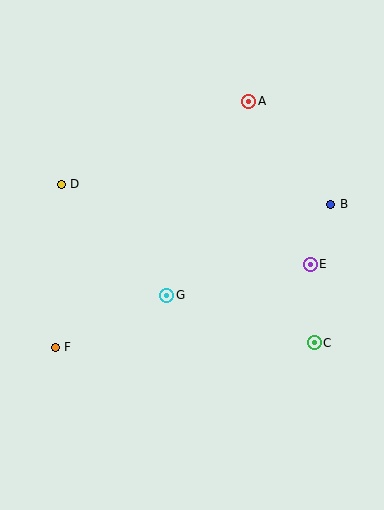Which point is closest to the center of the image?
Point G at (167, 295) is closest to the center.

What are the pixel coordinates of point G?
Point G is at (167, 295).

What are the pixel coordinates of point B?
Point B is at (331, 204).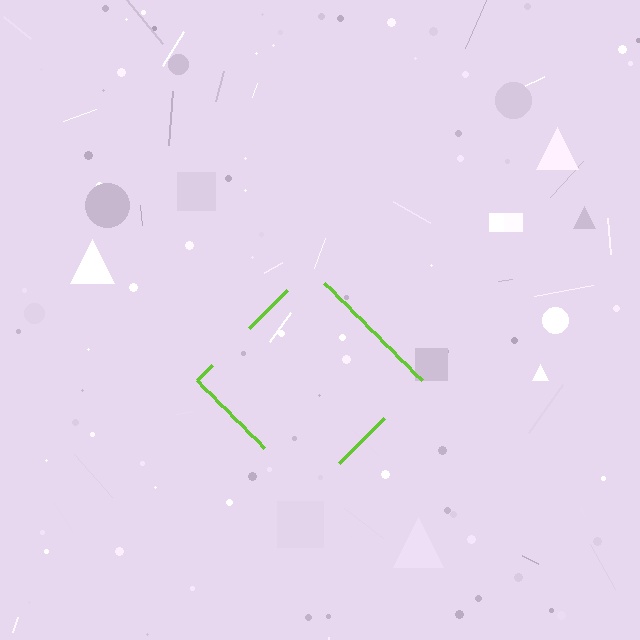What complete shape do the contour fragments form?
The contour fragments form a diamond.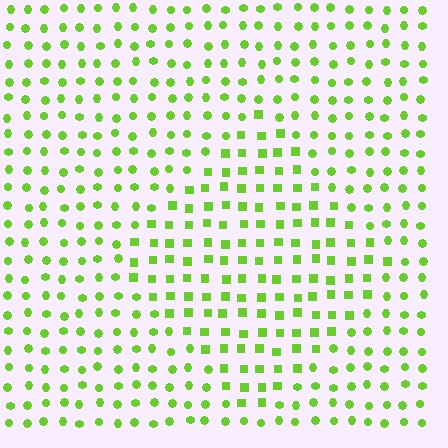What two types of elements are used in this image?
The image uses squares inside the diamond region and circles outside it.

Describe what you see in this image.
The image is filled with small lime elements arranged in a uniform grid. A diamond-shaped region contains squares, while the surrounding area contains circles. The boundary is defined purely by the change in element shape.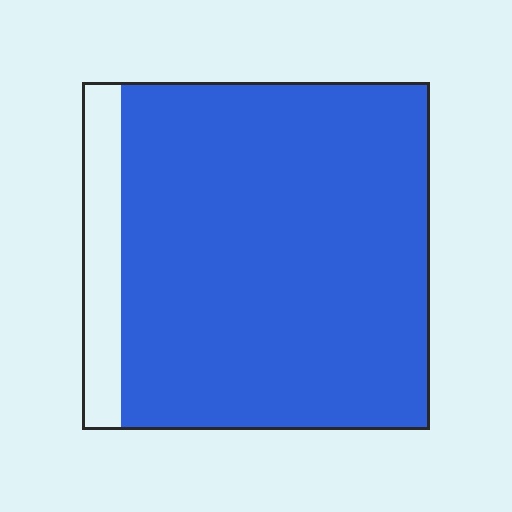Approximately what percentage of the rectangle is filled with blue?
Approximately 90%.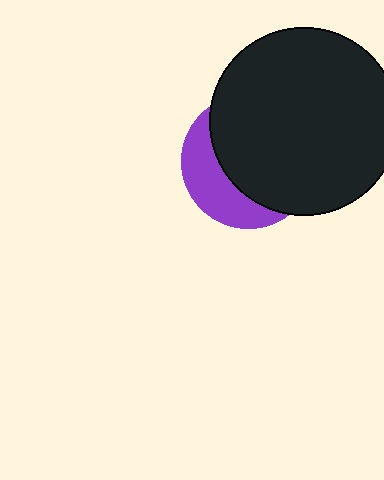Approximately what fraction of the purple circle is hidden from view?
Roughly 67% of the purple circle is hidden behind the black circle.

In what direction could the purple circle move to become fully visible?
The purple circle could move toward the lower-left. That would shift it out from behind the black circle entirely.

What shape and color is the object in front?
The object in front is a black circle.